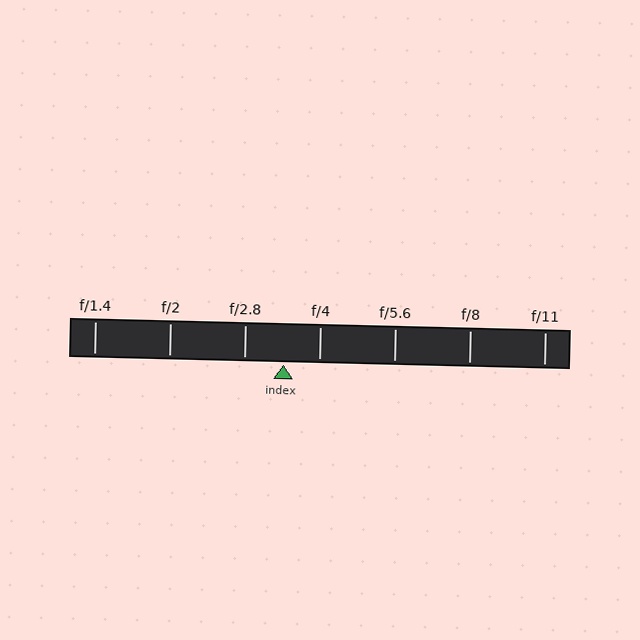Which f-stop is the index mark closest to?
The index mark is closest to f/4.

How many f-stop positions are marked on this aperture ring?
There are 7 f-stop positions marked.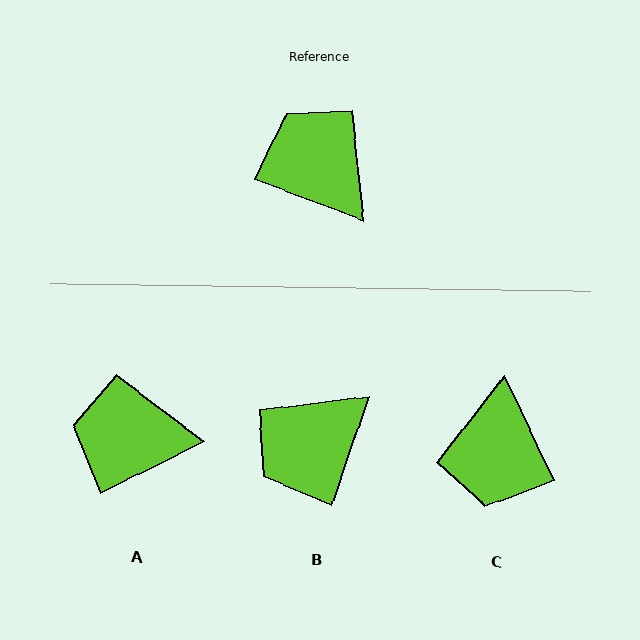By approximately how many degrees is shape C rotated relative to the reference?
Approximately 136 degrees counter-clockwise.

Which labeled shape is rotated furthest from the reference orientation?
C, about 136 degrees away.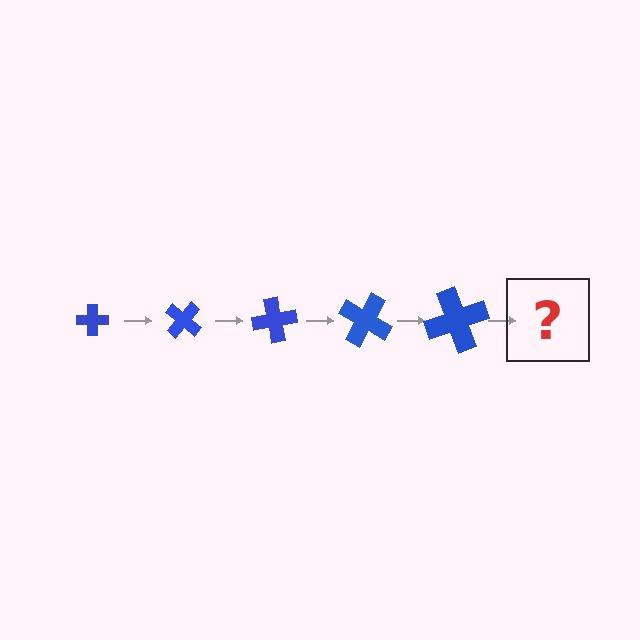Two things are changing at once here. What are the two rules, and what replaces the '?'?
The two rules are that the cross grows larger each step and it rotates 40 degrees each step. The '?' should be a cross, larger than the previous one and rotated 200 degrees from the start.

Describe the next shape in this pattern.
It should be a cross, larger than the previous one and rotated 200 degrees from the start.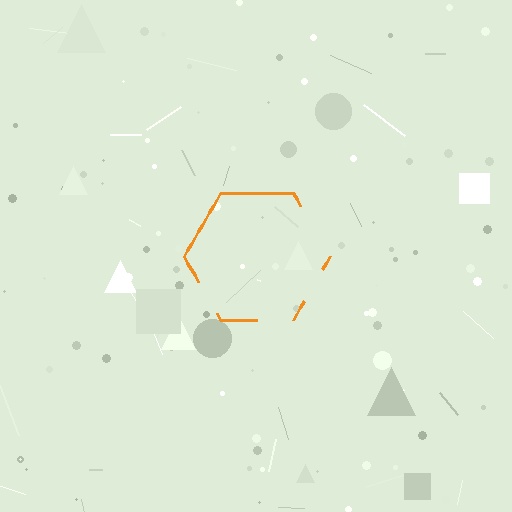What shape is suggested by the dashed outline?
The dashed outline suggests a hexagon.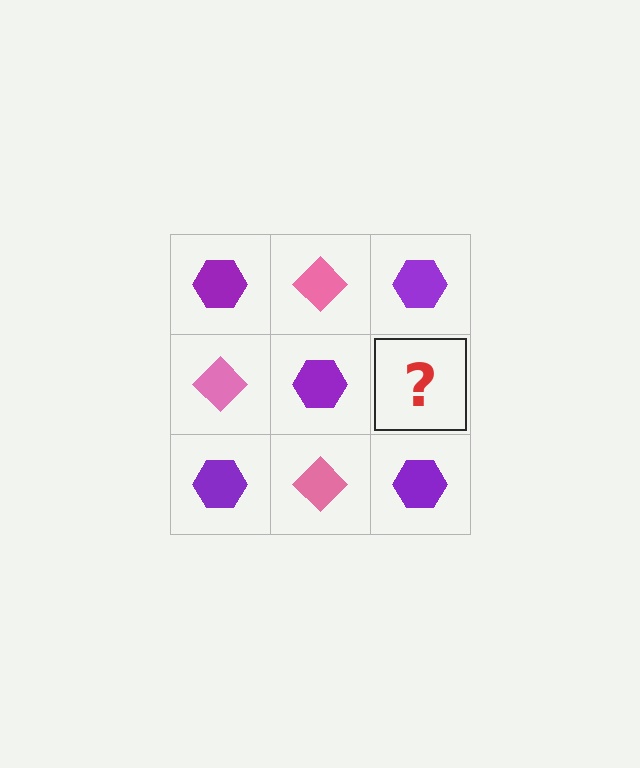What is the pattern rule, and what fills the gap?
The rule is that it alternates purple hexagon and pink diamond in a checkerboard pattern. The gap should be filled with a pink diamond.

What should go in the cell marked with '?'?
The missing cell should contain a pink diamond.